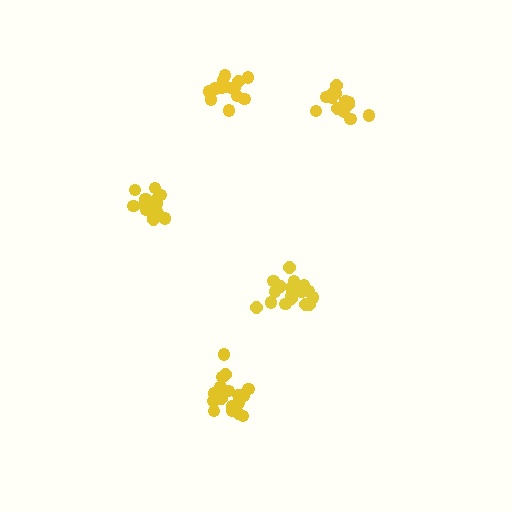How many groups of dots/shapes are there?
There are 5 groups.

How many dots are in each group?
Group 1: 17 dots, Group 2: 16 dots, Group 3: 18 dots, Group 4: 16 dots, Group 5: 21 dots (88 total).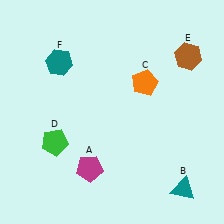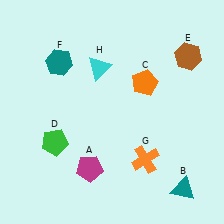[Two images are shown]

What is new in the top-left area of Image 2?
A cyan triangle (H) was added in the top-left area of Image 2.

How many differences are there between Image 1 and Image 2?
There are 2 differences between the two images.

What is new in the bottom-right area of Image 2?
An orange cross (G) was added in the bottom-right area of Image 2.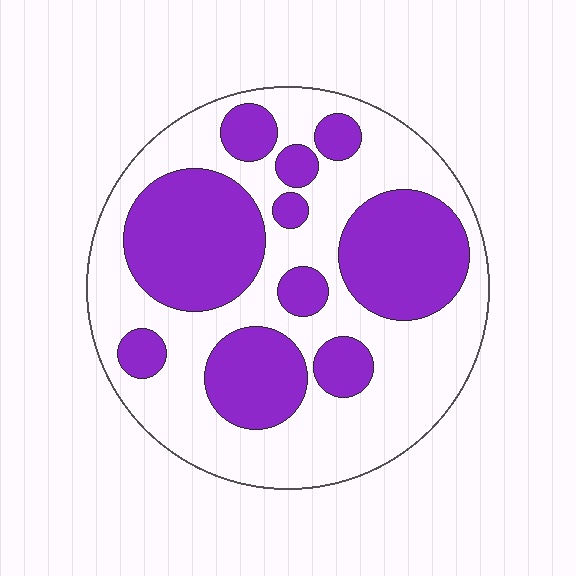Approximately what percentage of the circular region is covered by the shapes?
Approximately 40%.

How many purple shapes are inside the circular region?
10.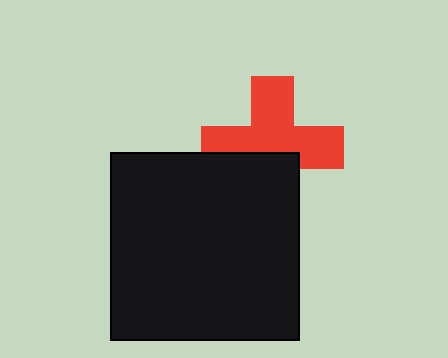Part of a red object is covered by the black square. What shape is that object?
It is a cross.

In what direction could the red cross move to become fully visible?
The red cross could move up. That would shift it out from behind the black square entirely.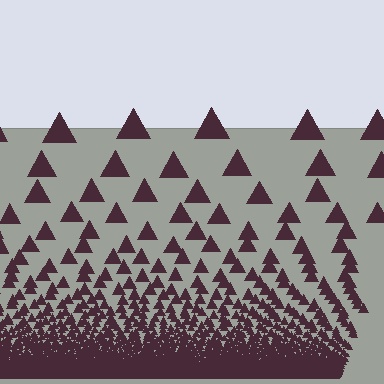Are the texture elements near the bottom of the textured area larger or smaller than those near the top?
Smaller. The gradient is inverted — elements near the bottom are smaller and denser.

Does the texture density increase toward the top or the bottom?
Density increases toward the bottom.